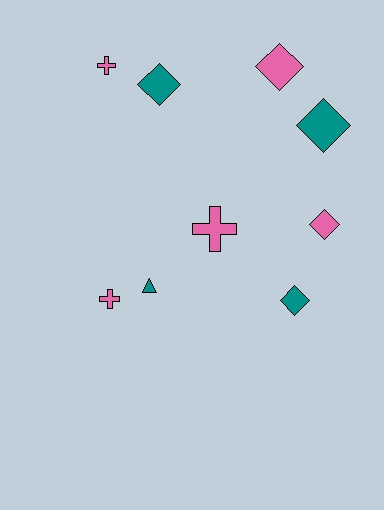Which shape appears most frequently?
Diamond, with 5 objects.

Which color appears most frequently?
Pink, with 5 objects.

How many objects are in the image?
There are 9 objects.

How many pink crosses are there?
There are 3 pink crosses.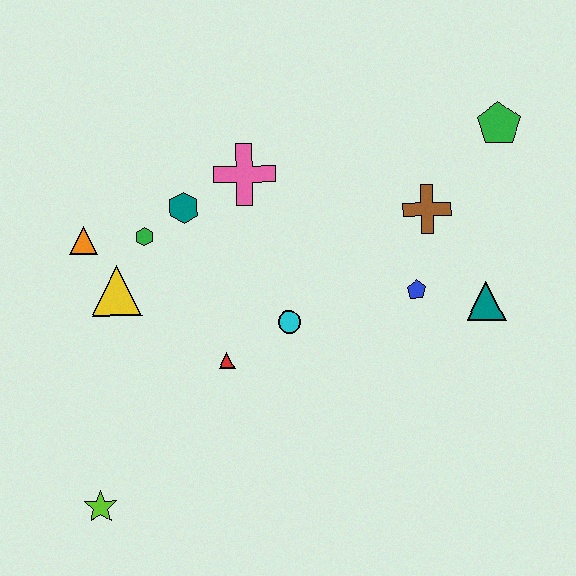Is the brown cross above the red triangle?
Yes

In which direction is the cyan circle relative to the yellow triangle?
The cyan circle is to the right of the yellow triangle.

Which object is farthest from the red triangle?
The green pentagon is farthest from the red triangle.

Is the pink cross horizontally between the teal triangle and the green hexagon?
Yes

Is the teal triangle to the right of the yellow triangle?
Yes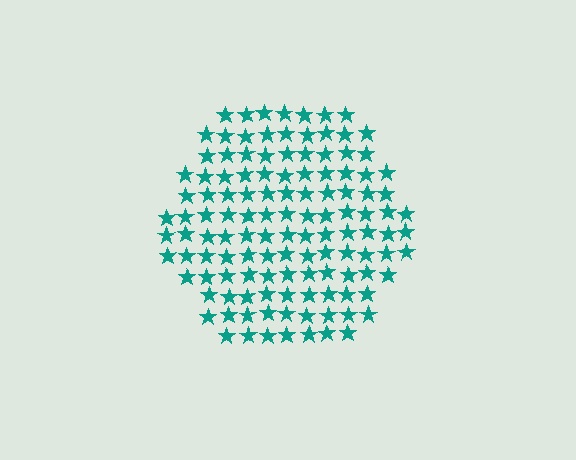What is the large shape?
The large shape is a hexagon.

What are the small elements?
The small elements are stars.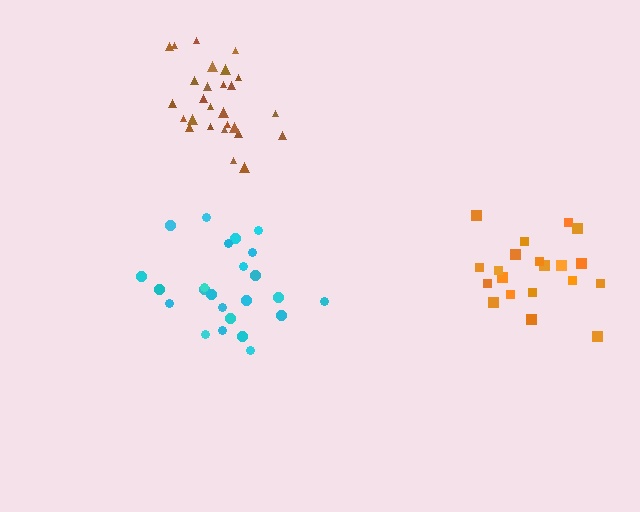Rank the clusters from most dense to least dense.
brown, orange, cyan.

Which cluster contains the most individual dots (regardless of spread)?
Brown (27).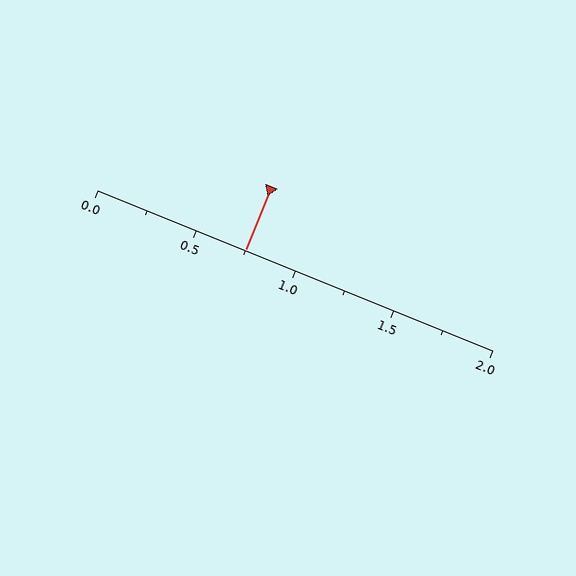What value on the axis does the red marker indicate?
The marker indicates approximately 0.75.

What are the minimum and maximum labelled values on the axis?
The axis runs from 0.0 to 2.0.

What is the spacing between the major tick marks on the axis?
The major ticks are spaced 0.5 apart.